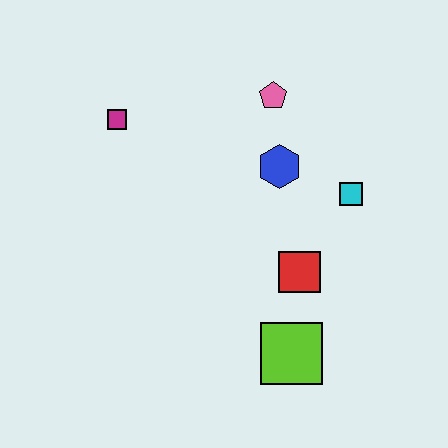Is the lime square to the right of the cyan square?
No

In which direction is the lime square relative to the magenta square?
The lime square is below the magenta square.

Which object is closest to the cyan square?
The blue hexagon is closest to the cyan square.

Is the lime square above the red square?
No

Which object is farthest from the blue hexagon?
The lime square is farthest from the blue hexagon.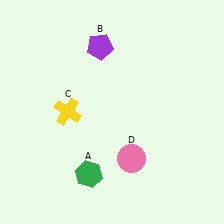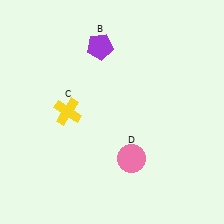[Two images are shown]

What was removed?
The green hexagon (A) was removed in Image 2.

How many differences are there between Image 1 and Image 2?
There is 1 difference between the two images.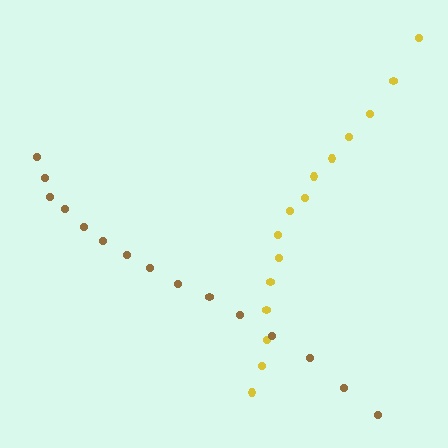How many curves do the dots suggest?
There are 2 distinct paths.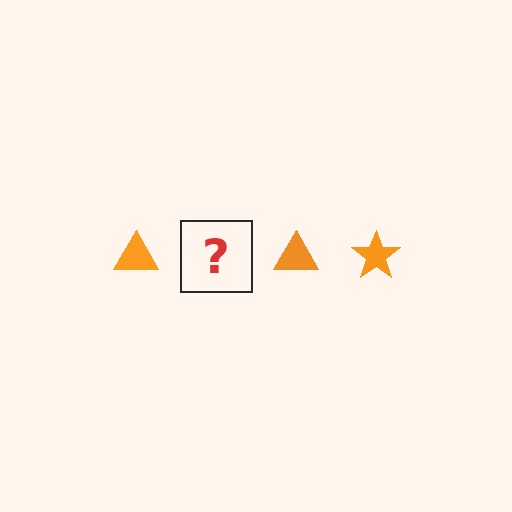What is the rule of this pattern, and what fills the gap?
The rule is that the pattern cycles through triangle, star shapes in orange. The gap should be filled with an orange star.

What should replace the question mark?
The question mark should be replaced with an orange star.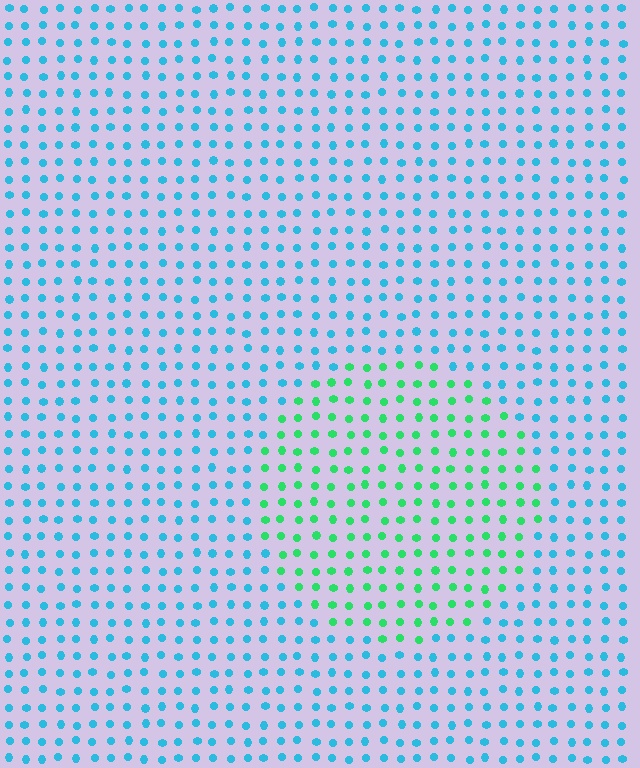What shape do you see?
I see a circle.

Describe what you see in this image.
The image is filled with small cyan elements in a uniform arrangement. A circle-shaped region is visible where the elements are tinted to a slightly different hue, forming a subtle color boundary.